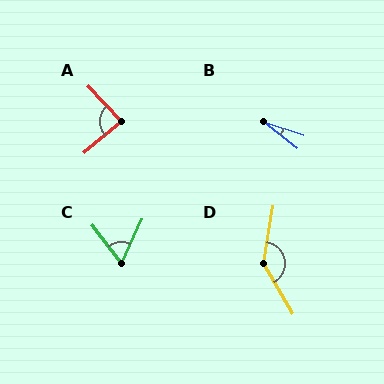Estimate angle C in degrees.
Approximately 62 degrees.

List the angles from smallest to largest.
B (20°), C (62°), A (87°), D (140°).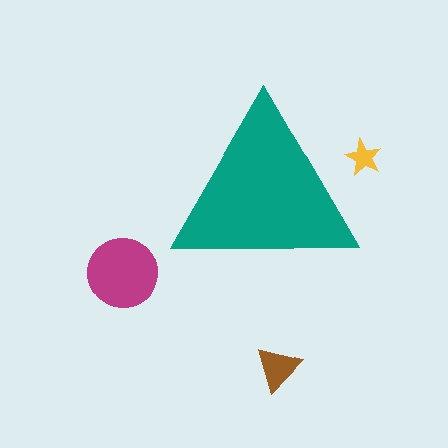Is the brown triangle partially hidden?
No, the brown triangle is fully visible.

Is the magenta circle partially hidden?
No, the magenta circle is fully visible.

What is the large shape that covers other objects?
A teal triangle.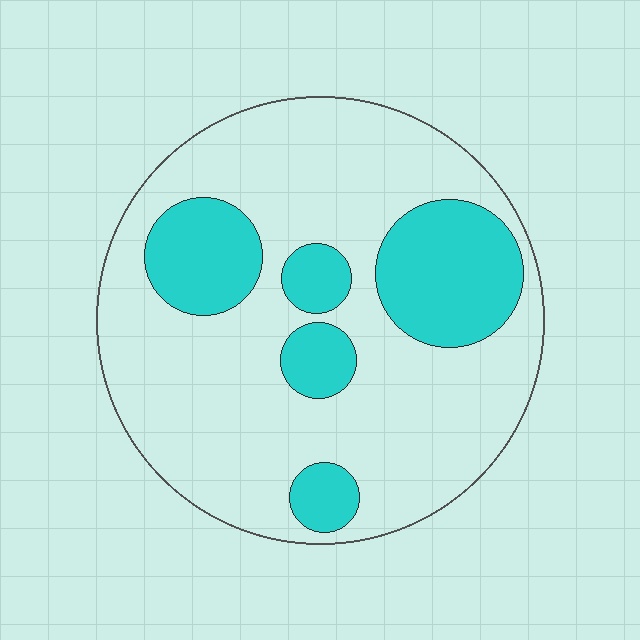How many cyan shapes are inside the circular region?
5.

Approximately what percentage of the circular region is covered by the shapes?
Approximately 25%.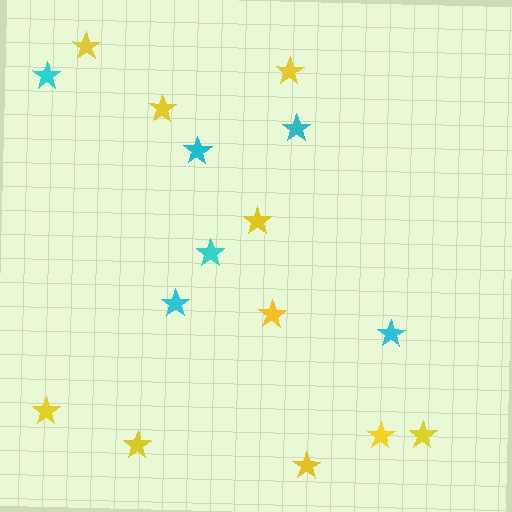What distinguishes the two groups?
There are 2 groups: one group of yellow stars (10) and one group of cyan stars (6).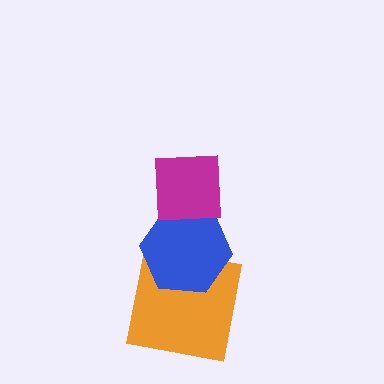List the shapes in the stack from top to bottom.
From top to bottom: the magenta square, the blue hexagon, the orange square.